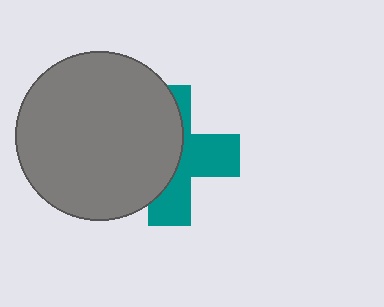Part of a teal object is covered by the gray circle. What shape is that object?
It is a cross.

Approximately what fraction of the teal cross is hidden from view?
Roughly 53% of the teal cross is hidden behind the gray circle.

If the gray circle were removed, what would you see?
You would see the complete teal cross.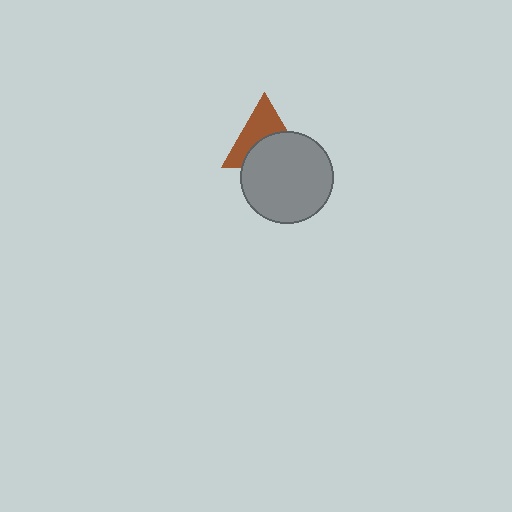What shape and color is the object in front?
The object in front is a gray circle.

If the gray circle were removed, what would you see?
You would see the complete brown triangle.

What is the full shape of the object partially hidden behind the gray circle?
The partially hidden object is a brown triangle.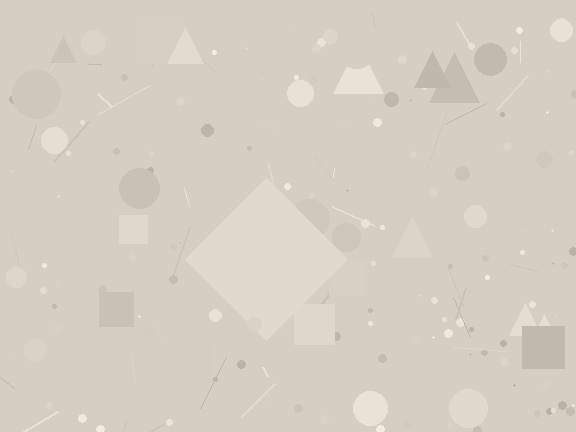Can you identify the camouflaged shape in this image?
The camouflaged shape is a diamond.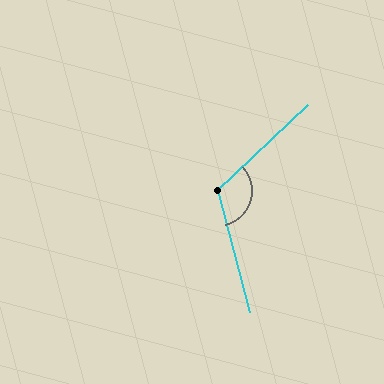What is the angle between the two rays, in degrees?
Approximately 119 degrees.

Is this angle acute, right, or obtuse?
It is obtuse.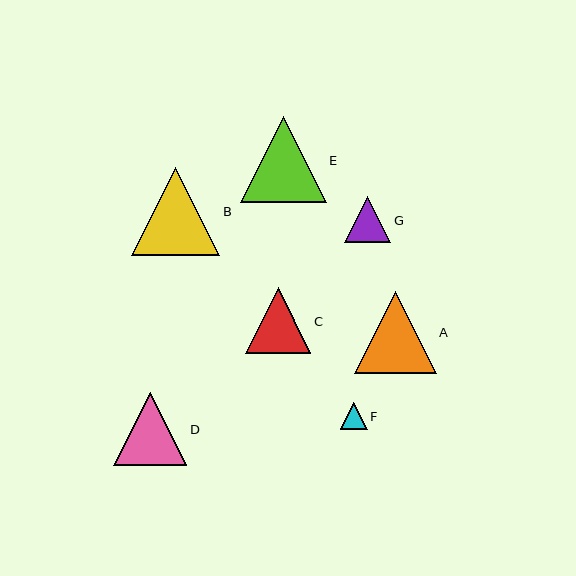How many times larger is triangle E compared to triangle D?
Triangle E is approximately 1.2 times the size of triangle D.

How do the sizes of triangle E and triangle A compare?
Triangle E and triangle A are approximately the same size.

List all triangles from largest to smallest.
From largest to smallest: B, E, A, D, C, G, F.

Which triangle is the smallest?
Triangle F is the smallest with a size of approximately 27 pixels.